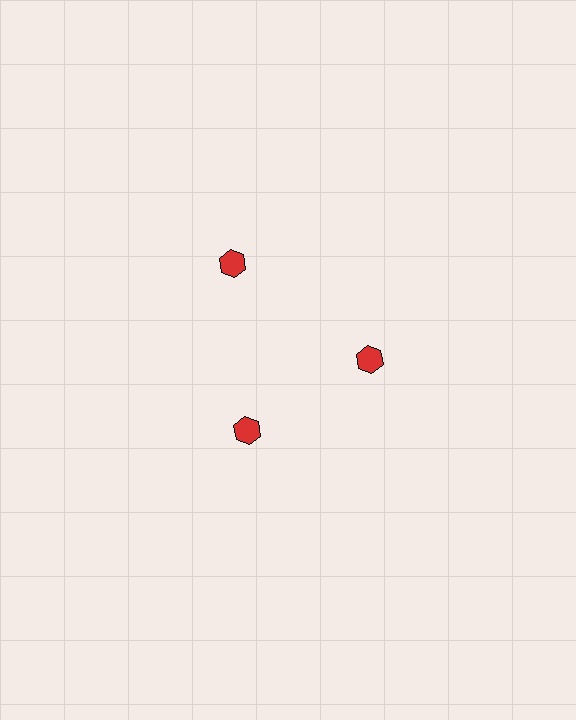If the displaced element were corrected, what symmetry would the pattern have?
It would have 3-fold rotational symmetry — the pattern would map onto itself every 120 degrees.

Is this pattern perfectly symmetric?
No. The 3 red hexagons are arranged in a ring, but one element near the 11 o'clock position is pushed outward from the center, breaking the 3-fold rotational symmetry.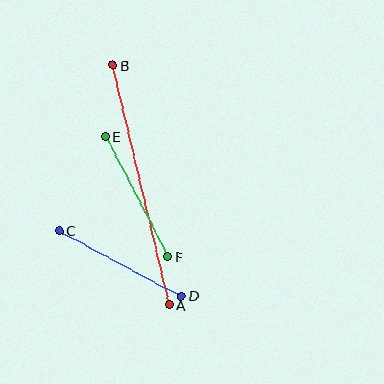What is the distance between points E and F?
The distance is approximately 136 pixels.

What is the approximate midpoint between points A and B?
The midpoint is at approximately (141, 185) pixels.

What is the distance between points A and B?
The distance is approximately 246 pixels.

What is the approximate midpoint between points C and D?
The midpoint is at approximately (120, 263) pixels.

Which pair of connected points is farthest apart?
Points A and B are farthest apart.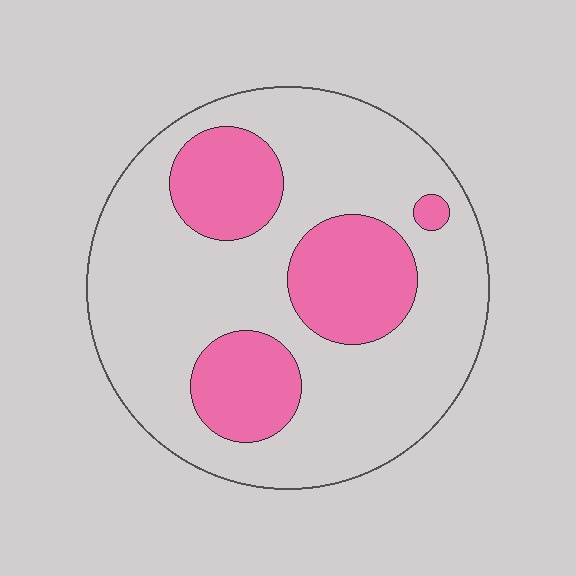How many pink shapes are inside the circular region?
4.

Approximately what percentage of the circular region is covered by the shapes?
Approximately 25%.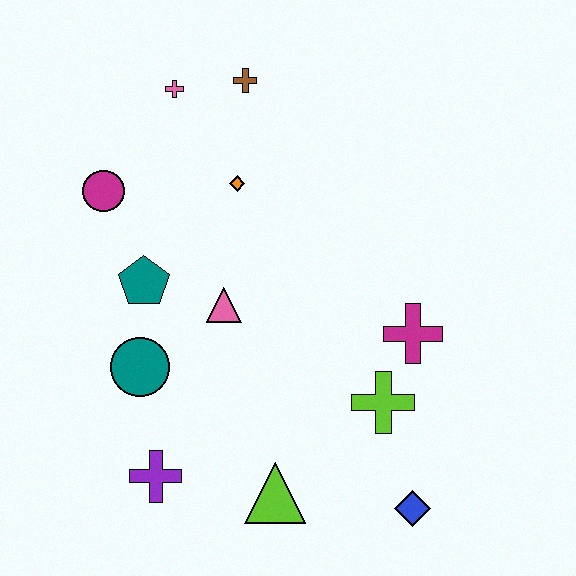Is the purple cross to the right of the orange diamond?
No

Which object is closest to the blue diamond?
The lime cross is closest to the blue diamond.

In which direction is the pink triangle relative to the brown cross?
The pink triangle is below the brown cross.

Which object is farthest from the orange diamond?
The blue diamond is farthest from the orange diamond.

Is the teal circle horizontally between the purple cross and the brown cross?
No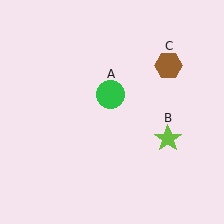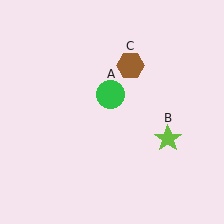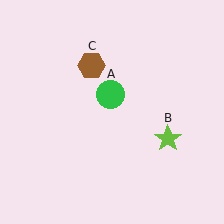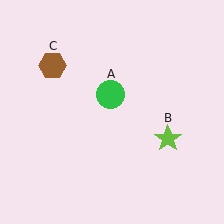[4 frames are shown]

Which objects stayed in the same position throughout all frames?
Green circle (object A) and lime star (object B) remained stationary.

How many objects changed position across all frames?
1 object changed position: brown hexagon (object C).